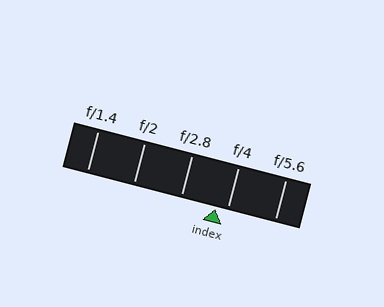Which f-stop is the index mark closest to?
The index mark is closest to f/4.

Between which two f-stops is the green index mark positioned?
The index mark is between f/2.8 and f/4.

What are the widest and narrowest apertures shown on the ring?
The widest aperture shown is f/1.4 and the narrowest is f/5.6.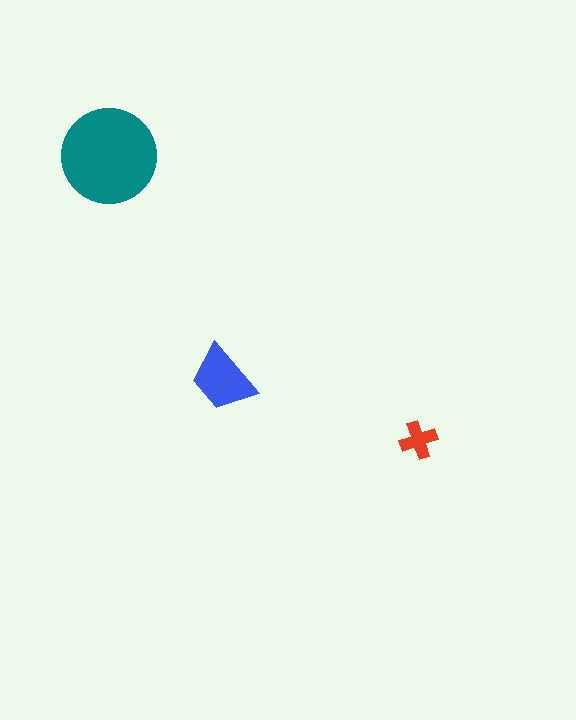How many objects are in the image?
There are 3 objects in the image.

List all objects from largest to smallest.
The teal circle, the blue trapezoid, the red cross.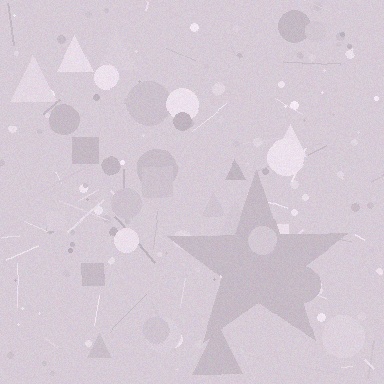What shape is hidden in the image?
A star is hidden in the image.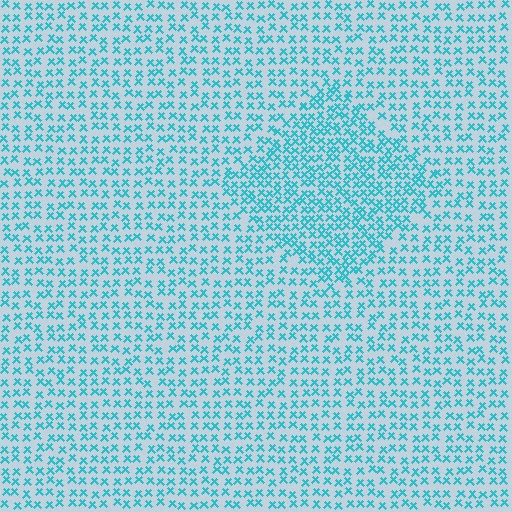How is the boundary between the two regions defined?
The boundary is defined by a change in element density (approximately 1.7x ratio). All elements are the same color, size, and shape.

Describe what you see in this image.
The image contains small cyan elements arranged at two different densities. A diamond-shaped region is visible where the elements are more densely packed than the surrounding area.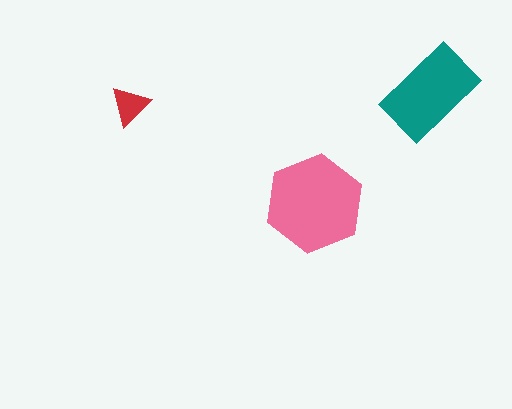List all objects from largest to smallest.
The pink hexagon, the teal rectangle, the red triangle.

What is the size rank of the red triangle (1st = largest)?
3rd.